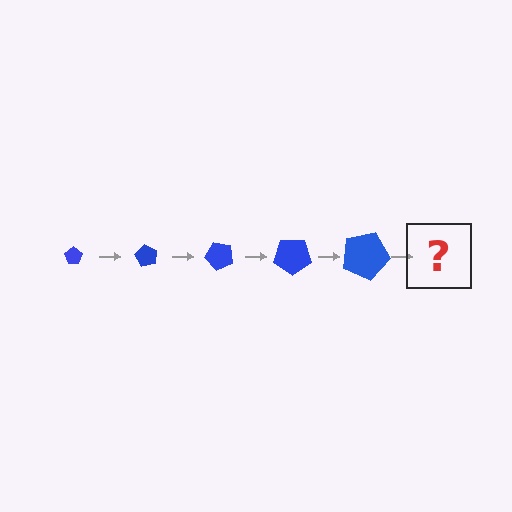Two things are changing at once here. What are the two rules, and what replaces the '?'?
The two rules are that the pentagon grows larger each step and it rotates 60 degrees each step. The '?' should be a pentagon, larger than the previous one and rotated 300 degrees from the start.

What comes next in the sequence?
The next element should be a pentagon, larger than the previous one and rotated 300 degrees from the start.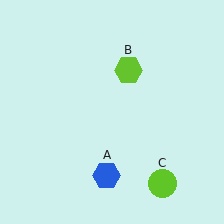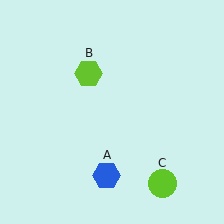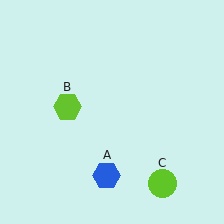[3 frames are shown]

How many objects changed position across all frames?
1 object changed position: lime hexagon (object B).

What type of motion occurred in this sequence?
The lime hexagon (object B) rotated counterclockwise around the center of the scene.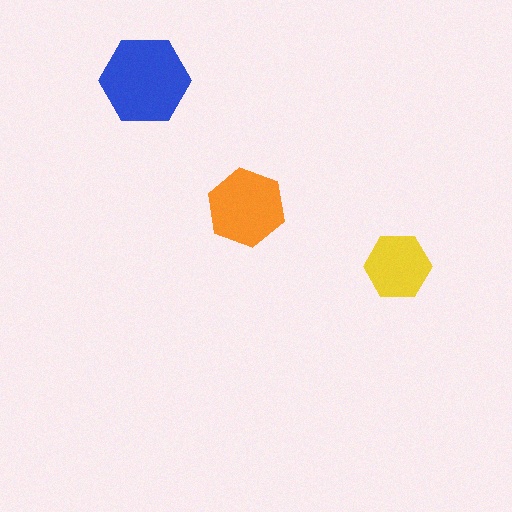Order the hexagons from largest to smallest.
the blue one, the orange one, the yellow one.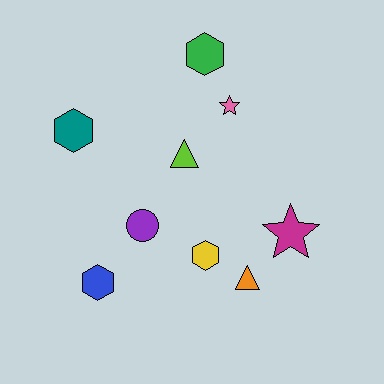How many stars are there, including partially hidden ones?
There are 2 stars.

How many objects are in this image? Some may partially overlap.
There are 9 objects.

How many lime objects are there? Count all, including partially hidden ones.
There is 1 lime object.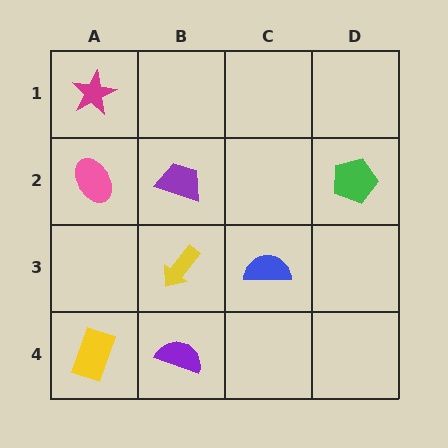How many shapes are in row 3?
2 shapes.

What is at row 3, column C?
A blue semicircle.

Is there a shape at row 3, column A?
No, that cell is empty.